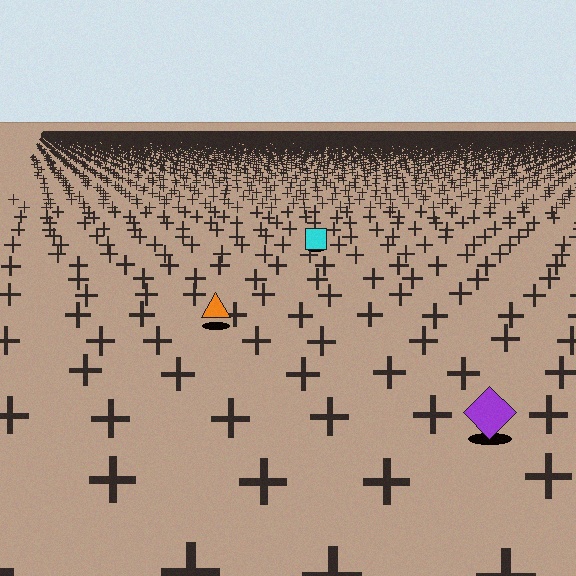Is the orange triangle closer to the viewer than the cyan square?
Yes. The orange triangle is closer — you can tell from the texture gradient: the ground texture is coarser near it.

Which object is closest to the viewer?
The purple diamond is closest. The texture marks near it are larger and more spread out.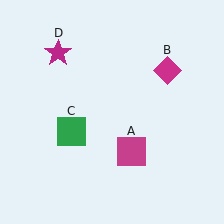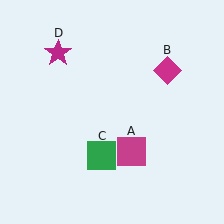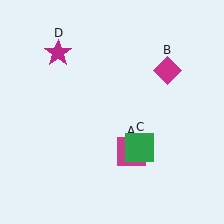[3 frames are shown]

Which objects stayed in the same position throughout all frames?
Magenta square (object A) and magenta diamond (object B) and magenta star (object D) remained stationary.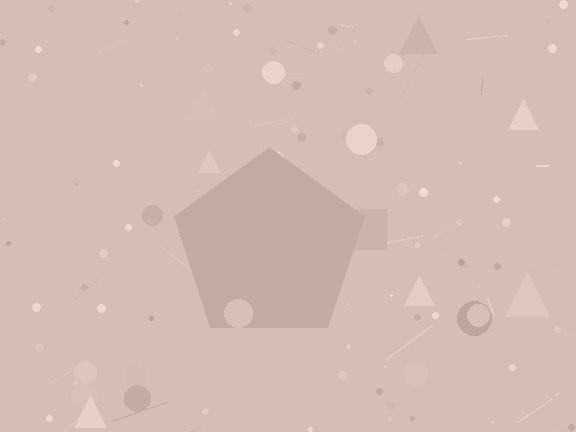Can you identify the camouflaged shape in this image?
The camouflaged shape is a pentagon.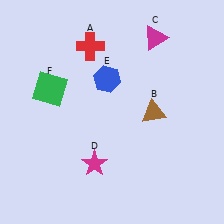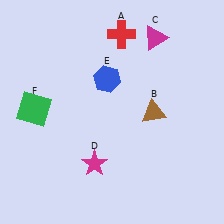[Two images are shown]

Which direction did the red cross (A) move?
The red cross (A) moved right.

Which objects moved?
The objects that moved are: the red cross (A), the green square (F).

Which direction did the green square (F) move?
The green square (F) moved down.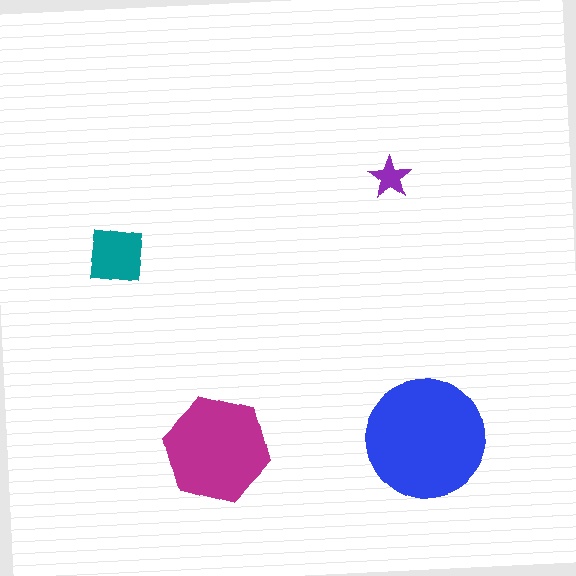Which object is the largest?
The blue circle.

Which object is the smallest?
The purple star.